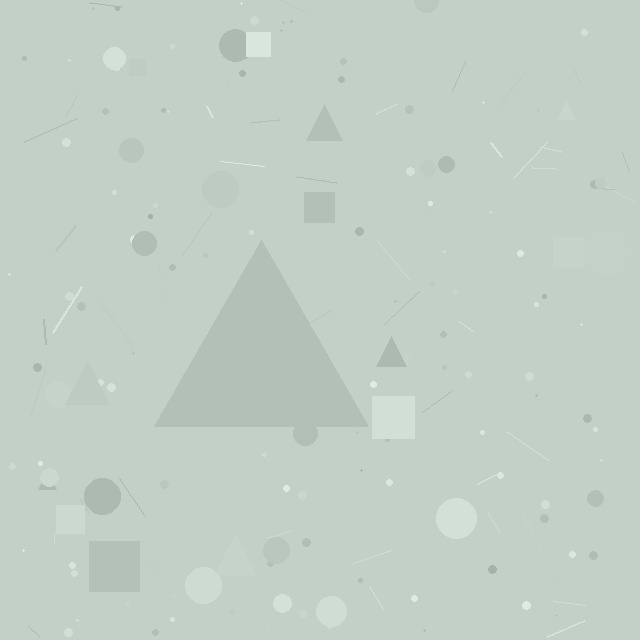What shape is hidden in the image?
A triangle is hidden in the image.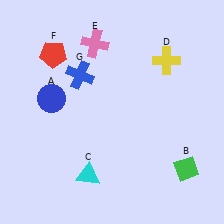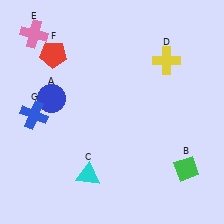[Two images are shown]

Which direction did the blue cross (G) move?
The blue cross (G) moved left.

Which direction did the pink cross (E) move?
The pink cross (E) moved left.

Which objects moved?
The objects that moved are: the pink cross (E), the blue cross (G).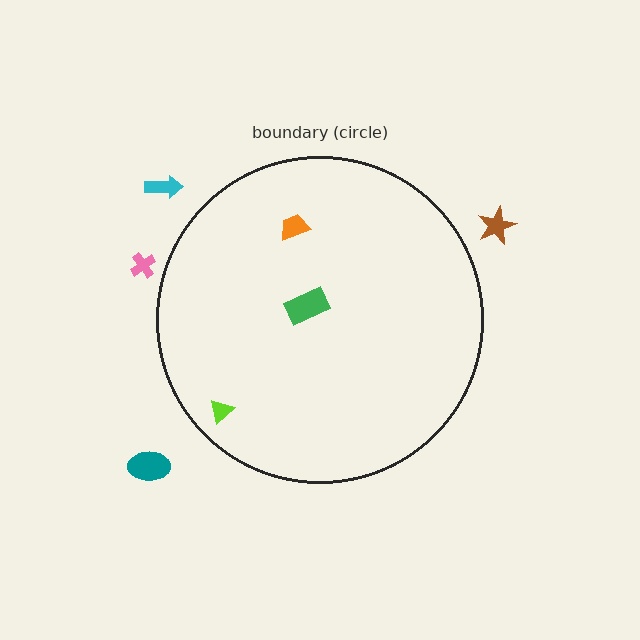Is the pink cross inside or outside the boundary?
Outside.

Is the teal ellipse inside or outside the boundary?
Outside.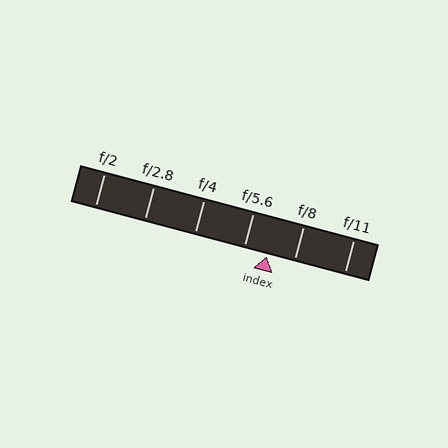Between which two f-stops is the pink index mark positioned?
The index mark is between f/5.6 and f/8.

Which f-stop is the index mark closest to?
The index mark is closest to f/5.6.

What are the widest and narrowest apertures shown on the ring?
The widest aperture shown is f/2 and the narrowest is f/11.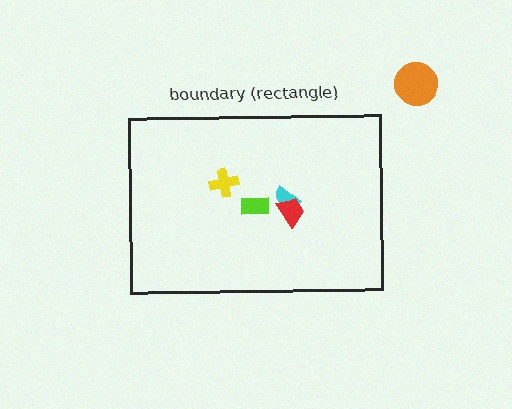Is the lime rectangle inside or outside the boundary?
Inside.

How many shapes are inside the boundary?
4 inside, 1 outside.